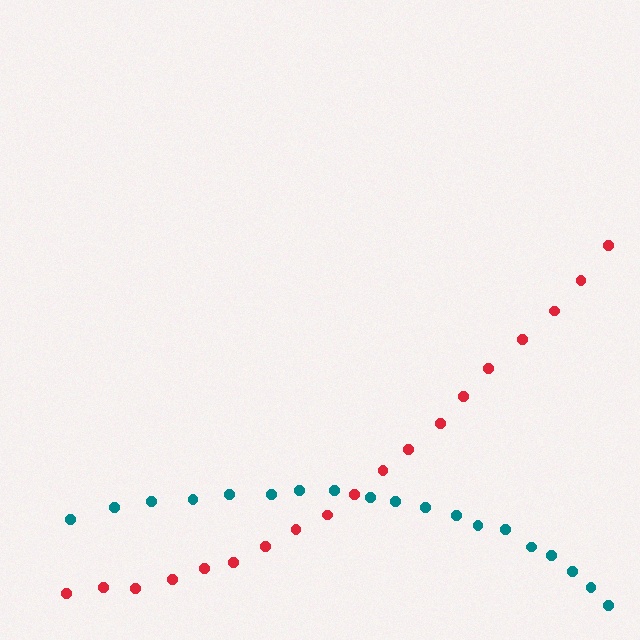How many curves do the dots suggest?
There are 2 distinct paths.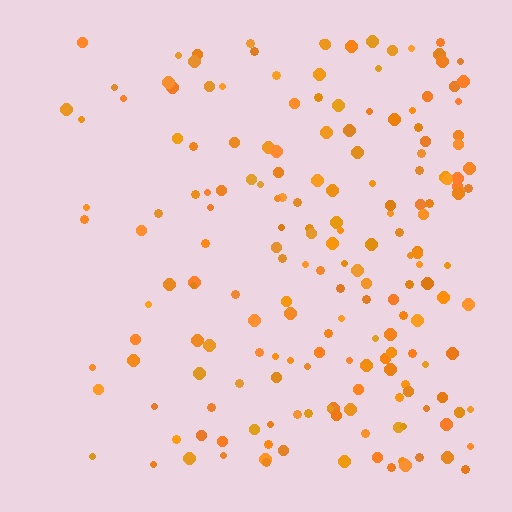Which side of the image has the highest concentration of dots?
The right.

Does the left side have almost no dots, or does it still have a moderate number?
Still a moderate number, just noticeably fewer than the right.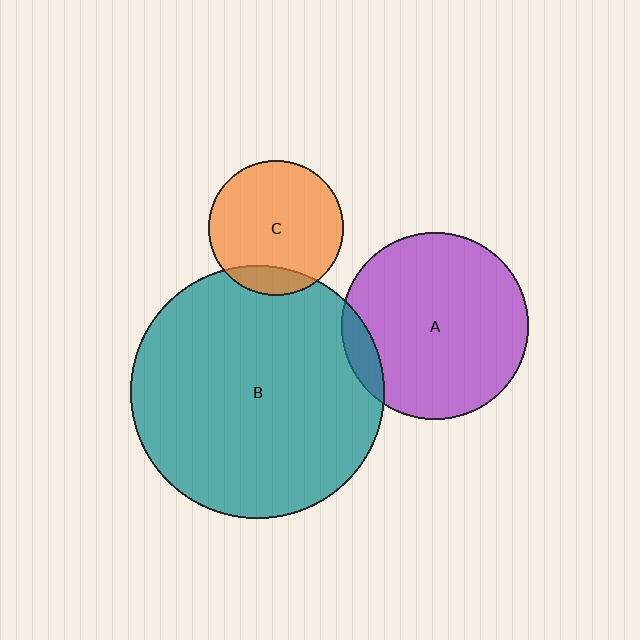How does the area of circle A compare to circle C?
Approximately 1.9 times.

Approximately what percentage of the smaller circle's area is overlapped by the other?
Approximately 10%.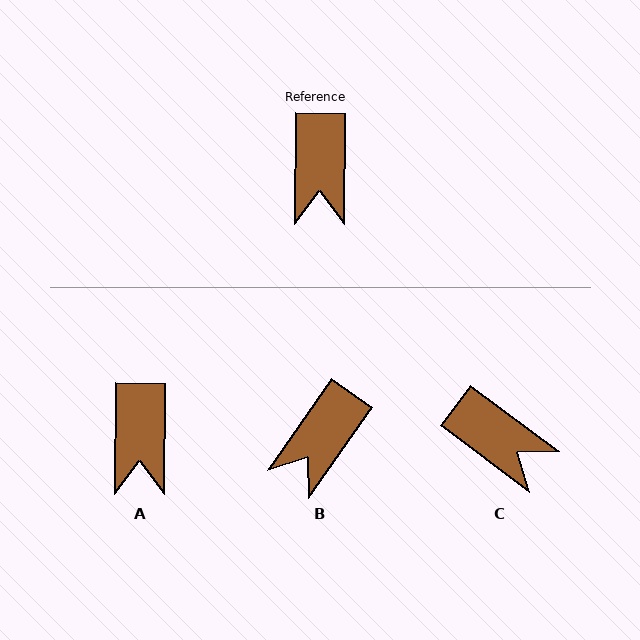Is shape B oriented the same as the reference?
No, it is off by about 34 degrees.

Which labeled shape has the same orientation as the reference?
A.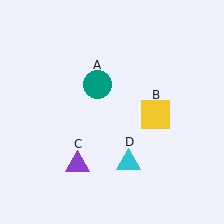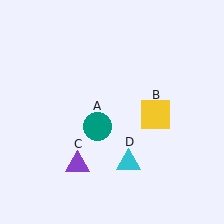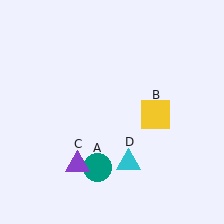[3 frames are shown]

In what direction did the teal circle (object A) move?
The teal circle (object A) moved down.